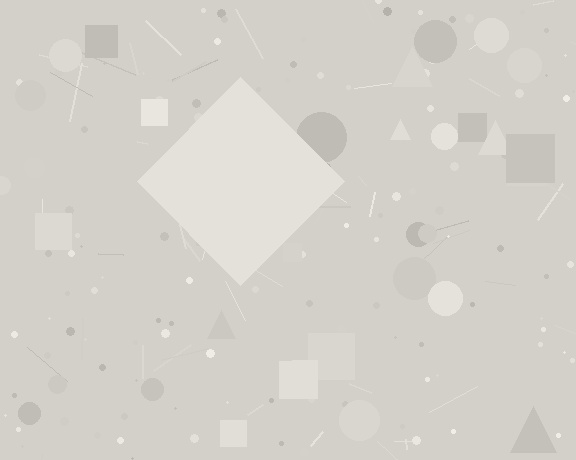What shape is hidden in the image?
A diamond is hidden in the image.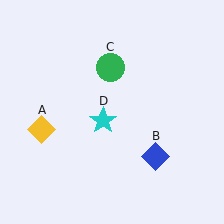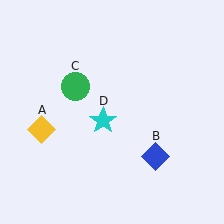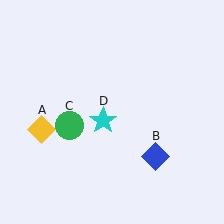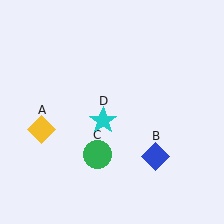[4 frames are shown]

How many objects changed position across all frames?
1 object changed position: green circle (object C).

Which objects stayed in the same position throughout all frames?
Yellow diamond (object A) and blue diamond (object B) and cyan star (object D) remained stationary.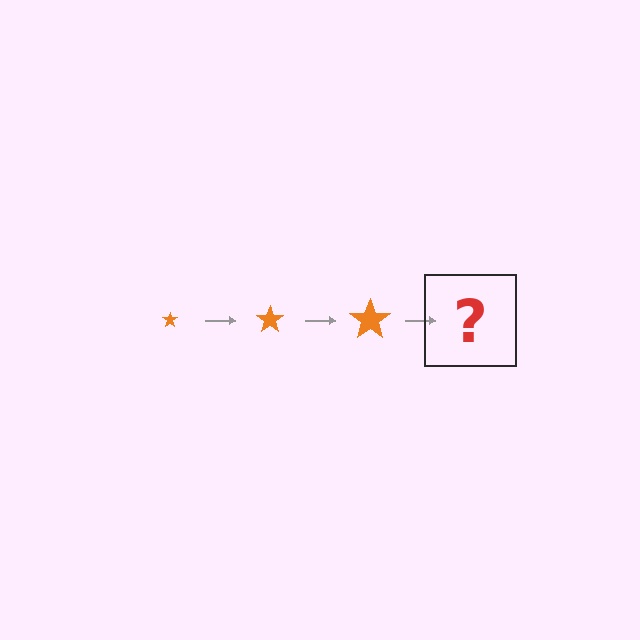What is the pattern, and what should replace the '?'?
The pattern is that the star gets progressively larger each step. The '?' should be an orange star, larger than the previous one.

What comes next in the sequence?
The next element should be an orange star, larger than the previous one.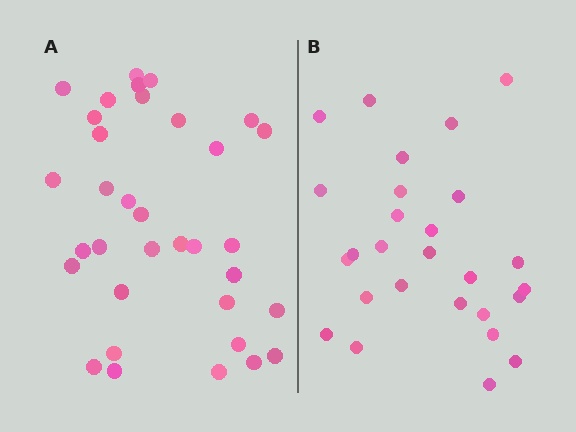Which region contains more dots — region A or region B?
Region A (the left region) has more dots.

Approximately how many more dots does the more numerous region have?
Region A has roughly 8 or so more dots than region B.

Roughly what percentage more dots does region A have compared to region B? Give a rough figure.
About 25% more.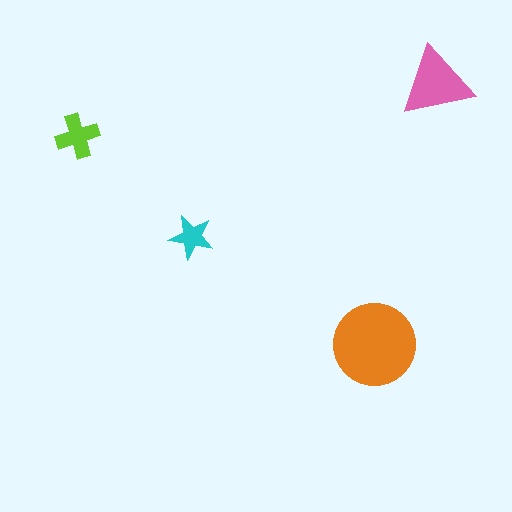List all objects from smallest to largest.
The cyan star, the lime cross, the pink triangle, the orange circle.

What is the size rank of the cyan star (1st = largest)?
4th.